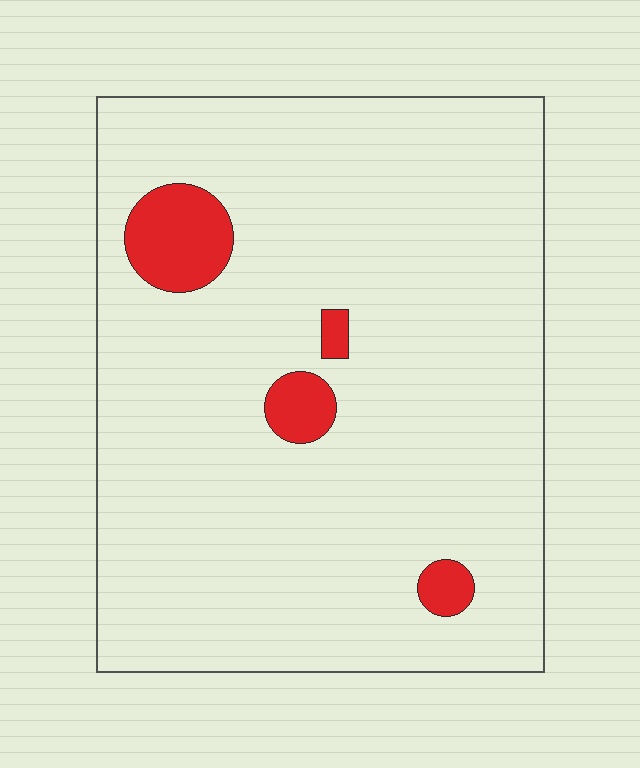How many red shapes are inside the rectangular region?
4.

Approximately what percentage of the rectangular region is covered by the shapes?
Approximately 5%.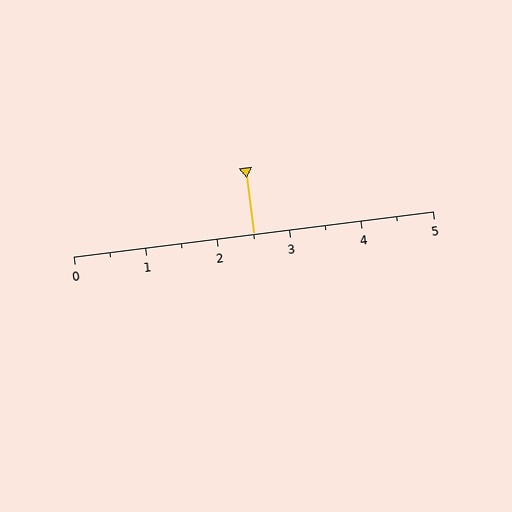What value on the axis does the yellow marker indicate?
The marker indicates approximately 2.5.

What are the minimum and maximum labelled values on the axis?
The axis runs from 0 to 5.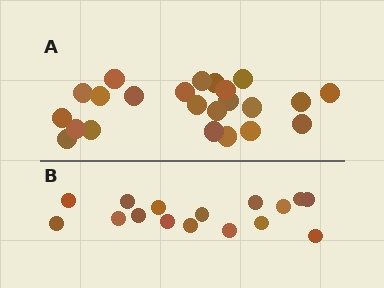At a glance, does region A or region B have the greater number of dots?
Region A (the top region) has more dots.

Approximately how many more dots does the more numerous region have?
Region A has roughly 8 or so more dots than region B.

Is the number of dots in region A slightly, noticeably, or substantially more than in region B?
Region A has noticeably more, but not dramatically so. The ratio is roughly 1.4 to 1.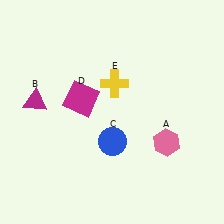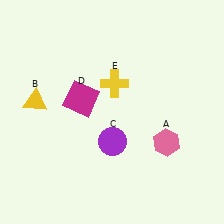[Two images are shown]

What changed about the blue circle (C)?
In Image 1, C is blue. In Image 2, it changed to purple.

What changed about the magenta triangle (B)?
In Image 1, B is magenta. In Image 2, it changed to yellow.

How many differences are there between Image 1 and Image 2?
There are 2 differences between the two images.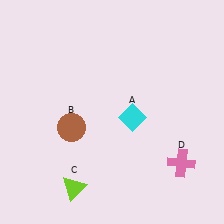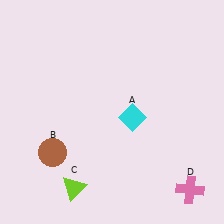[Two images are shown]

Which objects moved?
The objects that moved are: the brown circle (B), the pink cross (D).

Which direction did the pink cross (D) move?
The pink cross (D) moved down.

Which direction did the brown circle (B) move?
The brown circle (B) moved down.